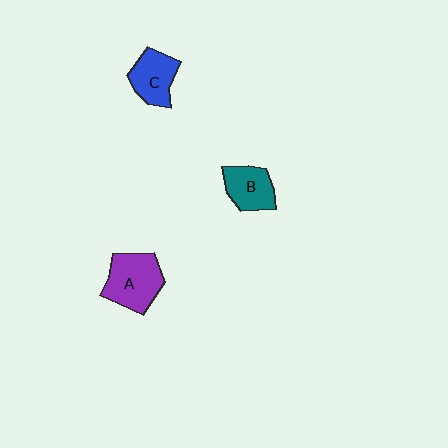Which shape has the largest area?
Shape A (purple).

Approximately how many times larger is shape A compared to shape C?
Approximately 1.4 times.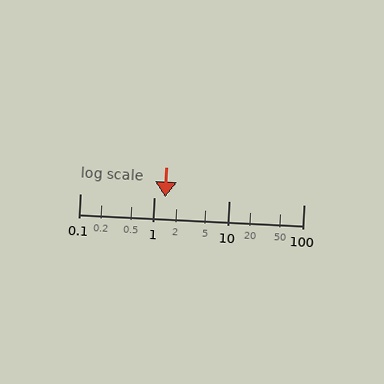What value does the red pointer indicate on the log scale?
The pointer indicates approximately 1.4.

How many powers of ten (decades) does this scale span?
The scale spans 3 decades, from 0.1 to 100.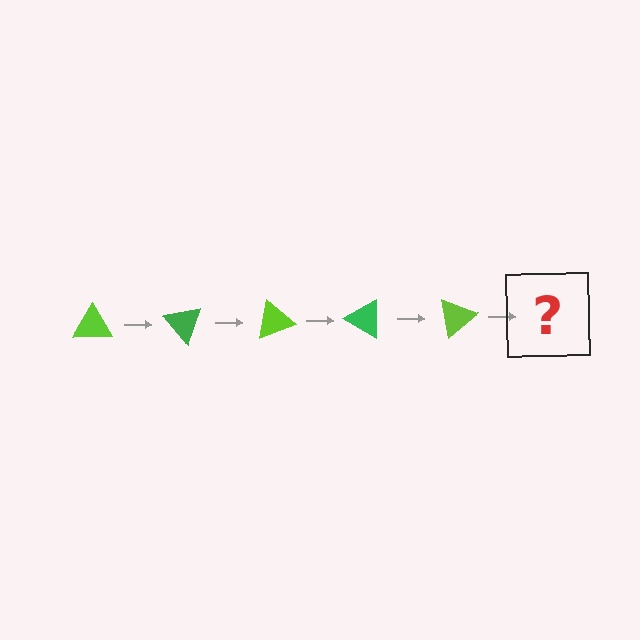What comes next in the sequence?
The next element should be a green triangle, rotated 250 degrees from the start.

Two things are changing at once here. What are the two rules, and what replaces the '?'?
The two rules are that it rotates 50 degrees each step and the color cycles through lime and green. The '?' should be a green triangle, rotated 250 degrees from the start.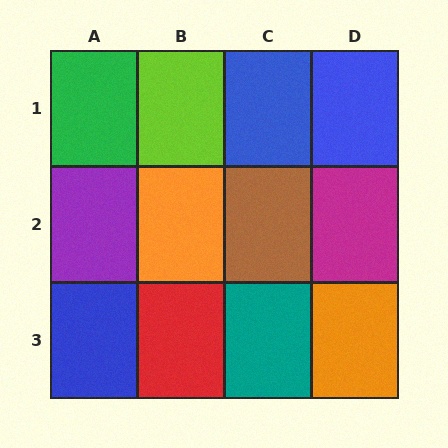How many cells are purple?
1 cell is purple.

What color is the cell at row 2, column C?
Brown.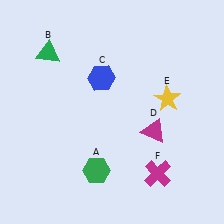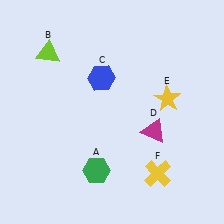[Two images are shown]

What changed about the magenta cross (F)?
In Image 1, F is magenta. In Image 2, it changed to yellow.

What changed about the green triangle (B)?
In Image 1, B is green. In Image 2, it changed to lime.